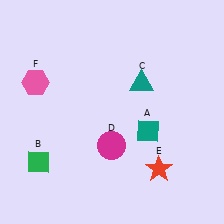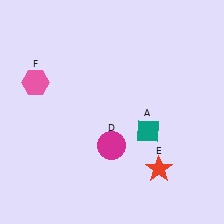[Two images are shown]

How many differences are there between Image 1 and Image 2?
There are 2 differences between the two images.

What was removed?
The green diamond (B), the teal triangle (C) were removed in Image 2.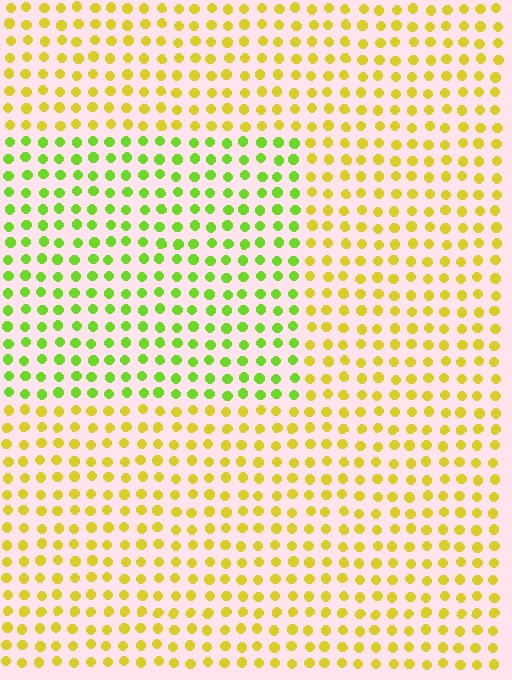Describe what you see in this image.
The image is filled with small yellow elements in a uniform arrangement. A rectangle-shaped region is visible where the elements are tinted to a slightly different hue, forming a subtle color boundary.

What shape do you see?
I see a rectangle.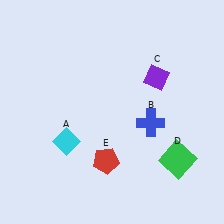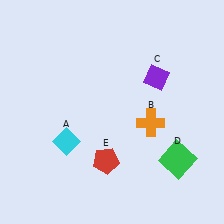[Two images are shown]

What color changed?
The cross (B) changed from blue in Image 1 to orange in Image 2.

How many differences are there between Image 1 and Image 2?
There is 1 difference between the two images.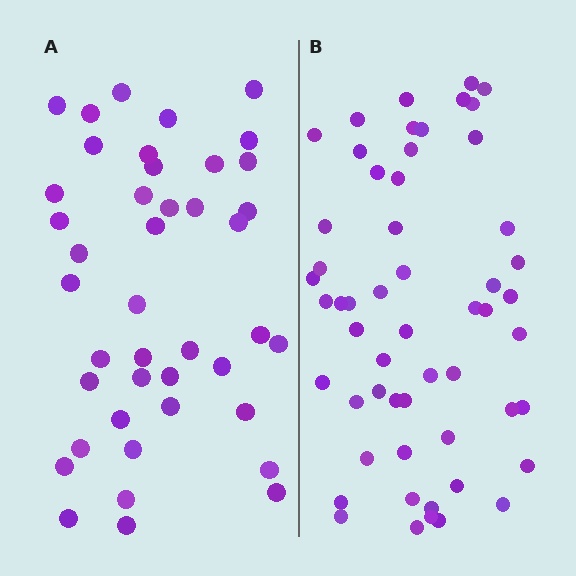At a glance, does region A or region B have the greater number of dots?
Region B (the right region) has more dots.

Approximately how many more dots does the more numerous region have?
Region B has approximately 15 more dots than region A.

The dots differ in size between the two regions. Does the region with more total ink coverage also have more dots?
No. Region A has more total ink coverage because its dots are larger, but region B actually contains more individual dots. Total area can be misleading — the number of items is what matters here.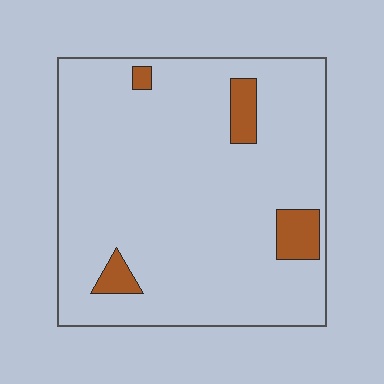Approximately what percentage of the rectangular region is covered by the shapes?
Approximately 10%.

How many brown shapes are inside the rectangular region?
4.